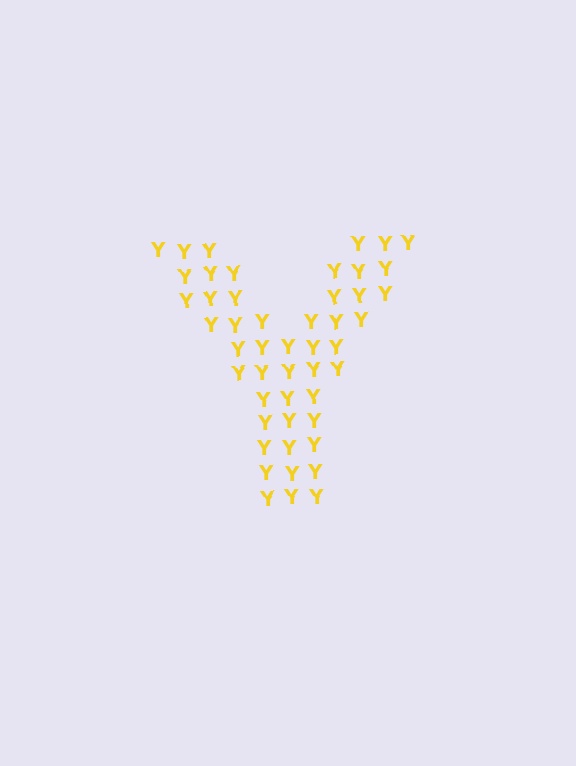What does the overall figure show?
The overall figure shows the letter Y.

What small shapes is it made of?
It is made of small letter Y's.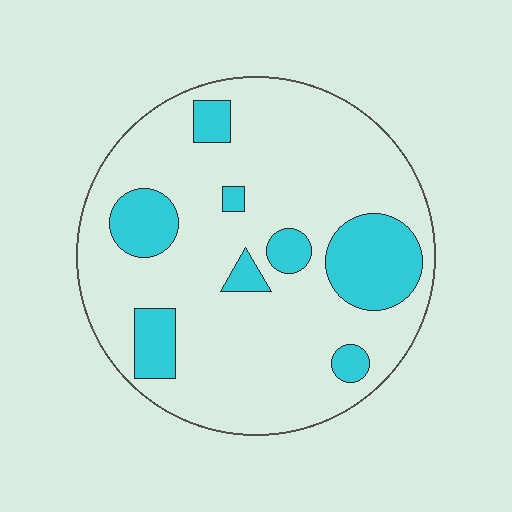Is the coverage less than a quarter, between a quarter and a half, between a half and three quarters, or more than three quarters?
Less than a quarter.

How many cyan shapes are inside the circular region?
8.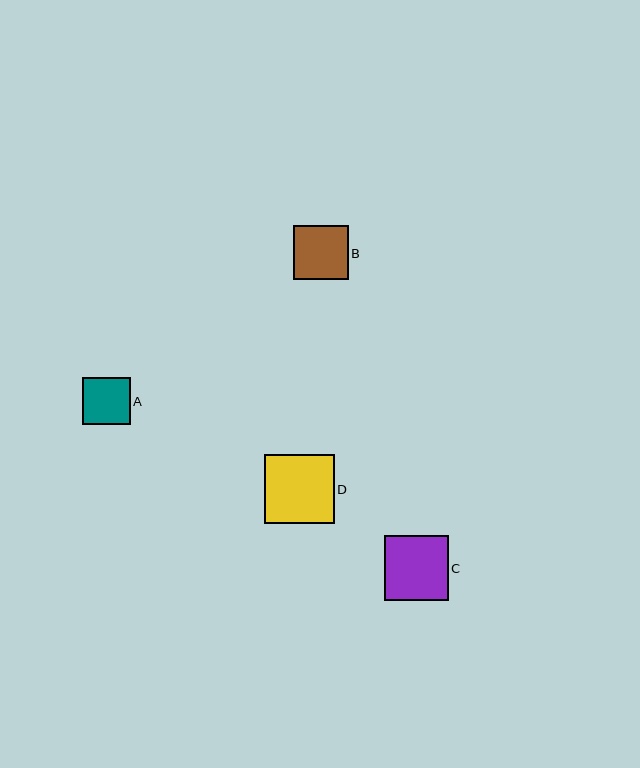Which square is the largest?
Square D is the largest with a size of approximately 70 pixels.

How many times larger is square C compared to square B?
Square C is approximately 1.2 times the size of square B.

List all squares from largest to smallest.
From largest to smallest: D, C, B, A.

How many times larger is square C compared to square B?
Square C is approximately 1.2 times the size of square B.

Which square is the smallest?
Square A is the smallest with a size of approximately 47 pixels.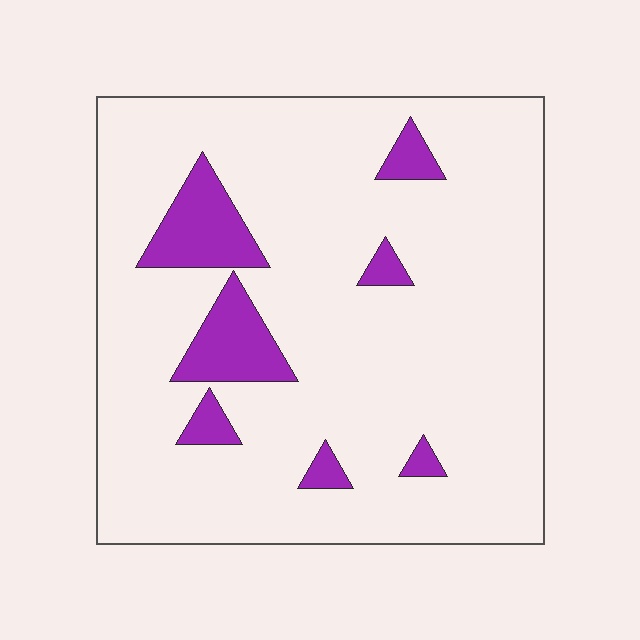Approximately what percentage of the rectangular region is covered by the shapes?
Approximately 10%.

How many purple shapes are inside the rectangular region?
7.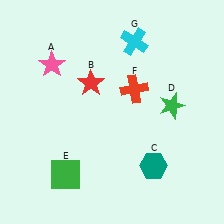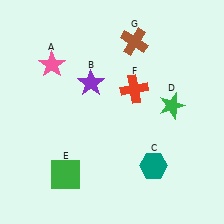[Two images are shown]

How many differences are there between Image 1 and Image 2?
There are 2 differences between the two images.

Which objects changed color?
B changed from red to purple. G changed from cyan to brown.